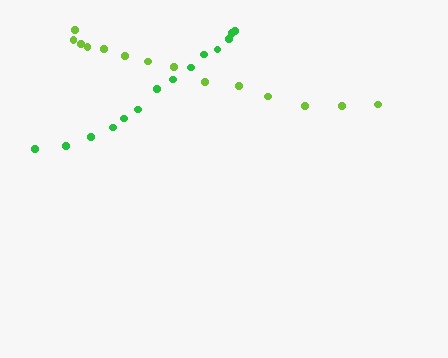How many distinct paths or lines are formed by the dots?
There are 2 distinct paths.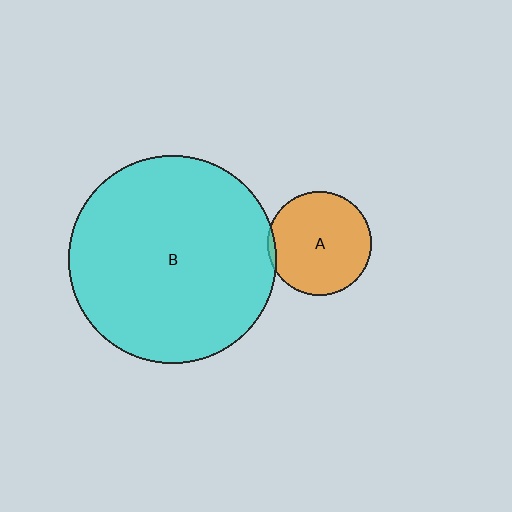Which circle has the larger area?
Circle B (cyan).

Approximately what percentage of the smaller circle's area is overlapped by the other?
Approximately 5%.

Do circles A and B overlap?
Yes.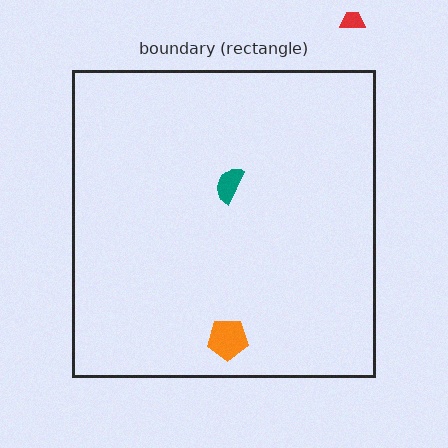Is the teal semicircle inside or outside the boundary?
Inside.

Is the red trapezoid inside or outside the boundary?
Outside.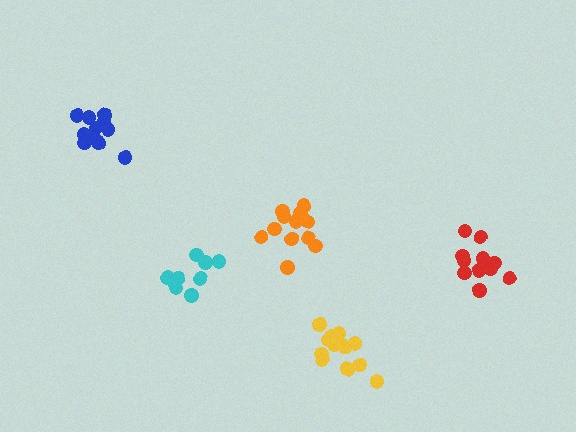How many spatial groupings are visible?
There are 5 spatial groupings.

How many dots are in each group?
Group 1: 11 dots, Group 2: 9 dots, Group 3: 12 dots, Group 4: 13 dots, Group 5: 12 dots (57 total).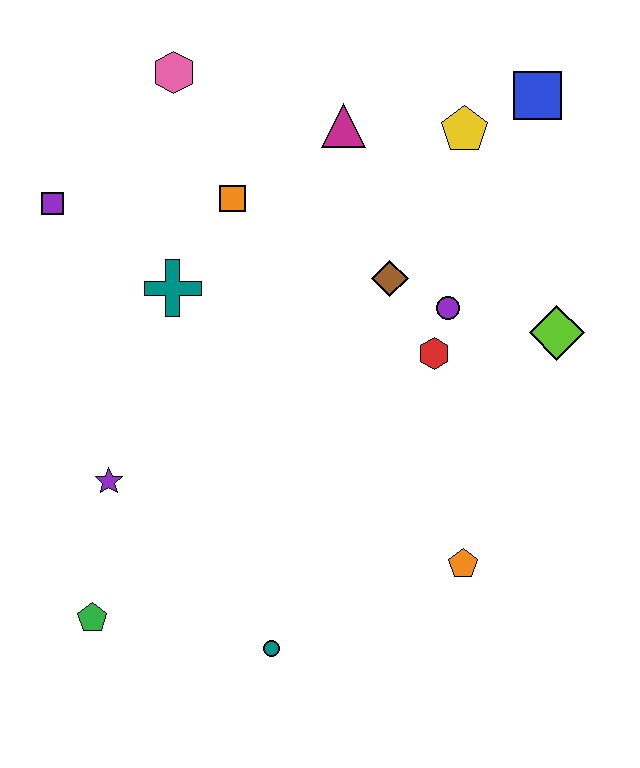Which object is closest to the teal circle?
The green pentagon is closest to the teal circle.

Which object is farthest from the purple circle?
The green pentagon is farthest from the purple circle.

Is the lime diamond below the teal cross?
Yes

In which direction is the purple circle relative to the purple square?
The purple circle is to the right of the purple square.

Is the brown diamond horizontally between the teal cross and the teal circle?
No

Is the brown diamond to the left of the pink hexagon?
No